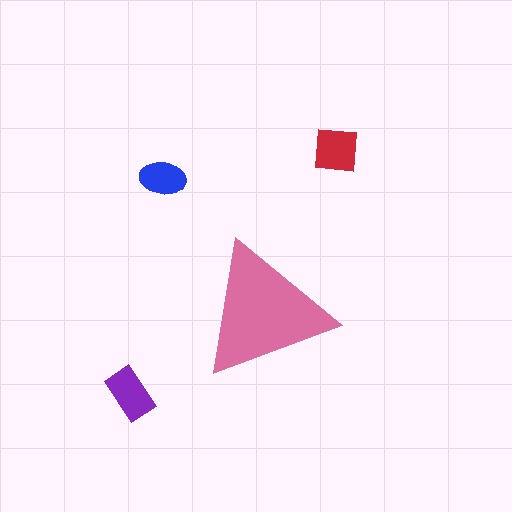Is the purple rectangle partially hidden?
No, the purple rectangle is fully visible.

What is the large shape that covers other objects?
A pink triangle.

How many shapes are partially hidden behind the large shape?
0 shapes are partially hidden.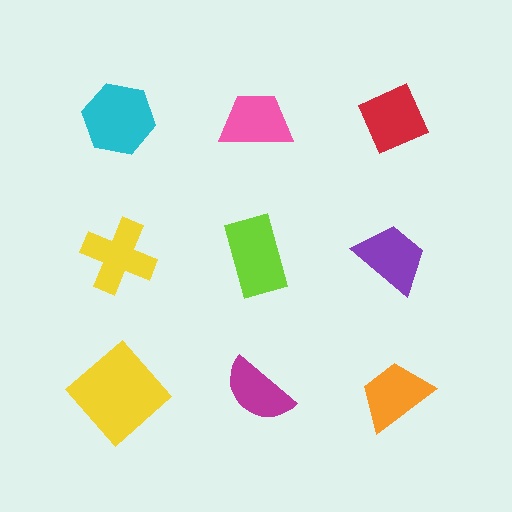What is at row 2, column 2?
A lime rectangle.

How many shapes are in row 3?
3 shapes.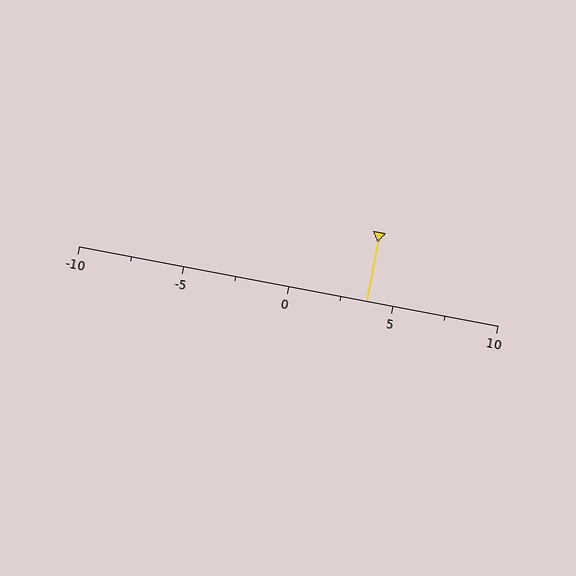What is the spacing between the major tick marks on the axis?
The major ticks are spaced 5 apart.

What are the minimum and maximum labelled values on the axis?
The axis runs from -10 to 10.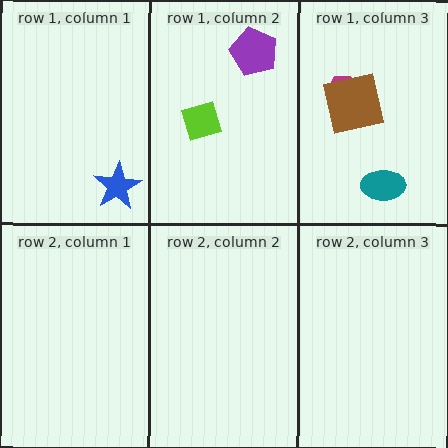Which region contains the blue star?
The row 1, column 1 region.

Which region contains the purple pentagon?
The row 1, column 2 region.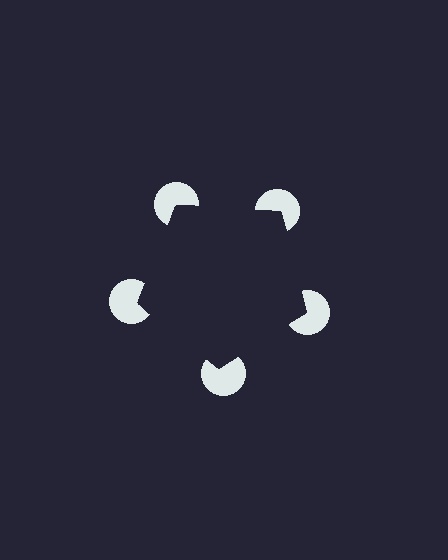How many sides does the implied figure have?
5 sides.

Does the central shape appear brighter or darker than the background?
It typically appears slightly darker than the background, even though no actual brightness change is drawn.